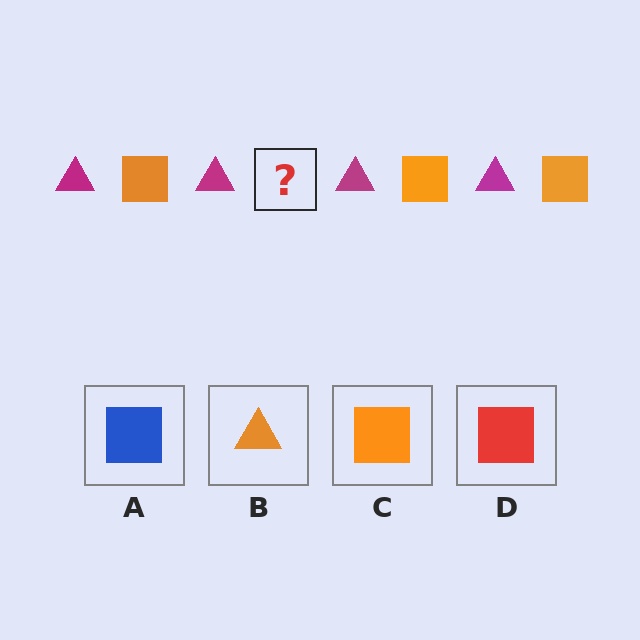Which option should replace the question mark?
Option C.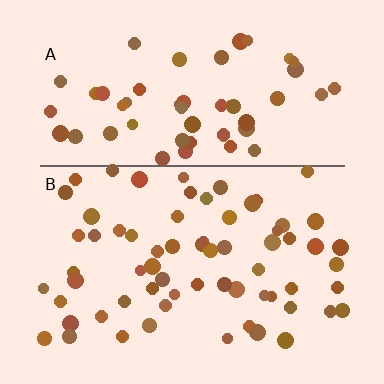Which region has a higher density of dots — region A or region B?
B (the bottom).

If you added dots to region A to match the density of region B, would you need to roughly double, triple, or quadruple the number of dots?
Approximately double.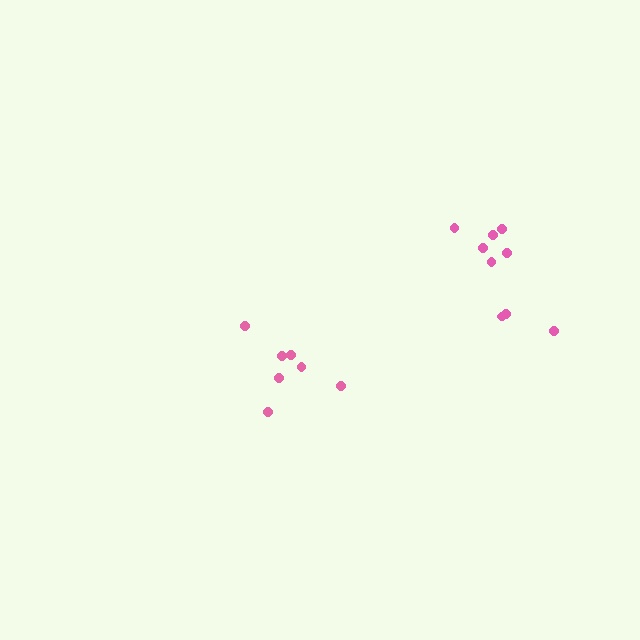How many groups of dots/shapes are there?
There are 2 groups.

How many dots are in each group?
Group 1: 7 dots, Group 2: 9 dots (16 total).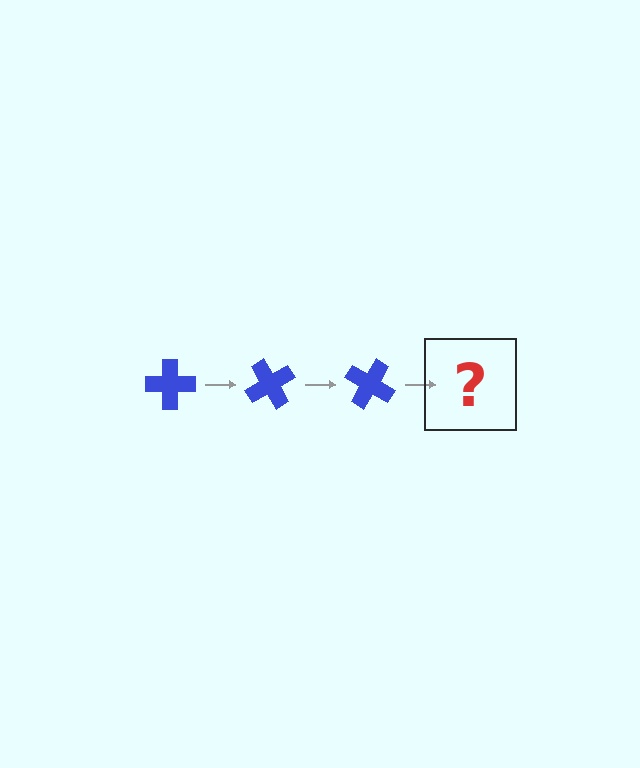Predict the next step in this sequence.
The next step is a blue cross rotated 180 degrees.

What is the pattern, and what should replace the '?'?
The pattern is that the cross rotates 60 degrees each step. The '?' should be a blue cross rotated 180 degrees.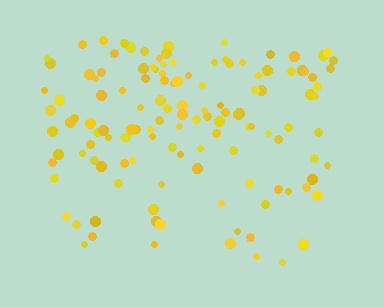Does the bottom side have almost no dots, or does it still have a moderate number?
Still a moderate number, just noticeably fewer than the top.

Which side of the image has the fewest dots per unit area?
The bottom.